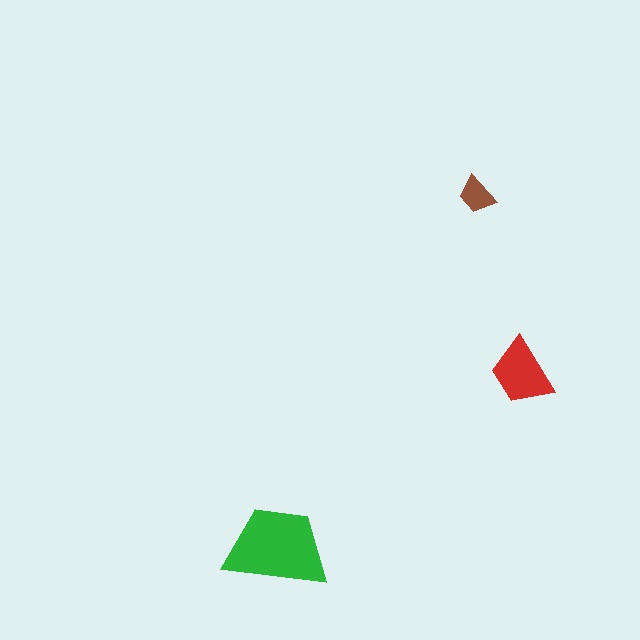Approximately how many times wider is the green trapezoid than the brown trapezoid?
About 2.5 times wider.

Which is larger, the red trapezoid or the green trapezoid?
The green one.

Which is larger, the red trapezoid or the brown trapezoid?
The red one.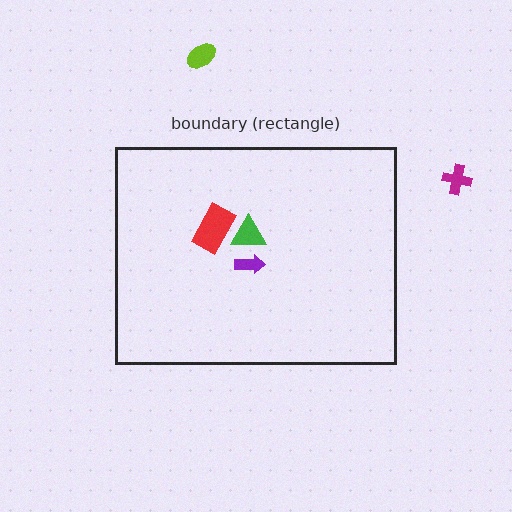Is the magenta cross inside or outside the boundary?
Outside.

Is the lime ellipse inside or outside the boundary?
Outside.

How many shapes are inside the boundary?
3 inside, 2 outside.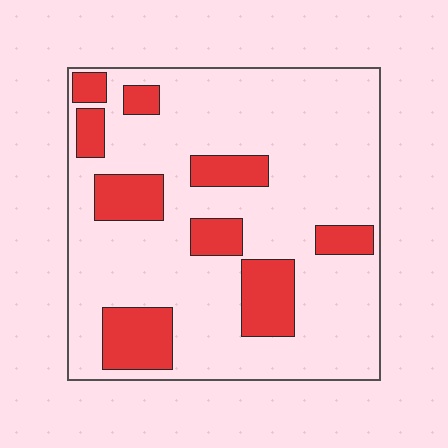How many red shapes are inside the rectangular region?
9.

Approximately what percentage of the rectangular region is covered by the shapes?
Approximately 20%.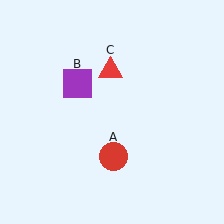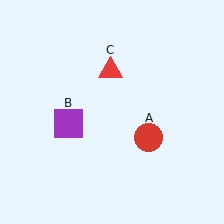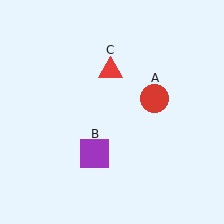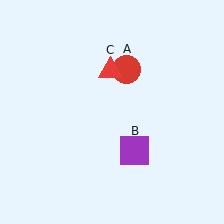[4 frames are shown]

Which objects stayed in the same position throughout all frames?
Red triangle (object C) remained stationary.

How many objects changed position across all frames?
2 objects changed position: red circle (object A), purple square (object B).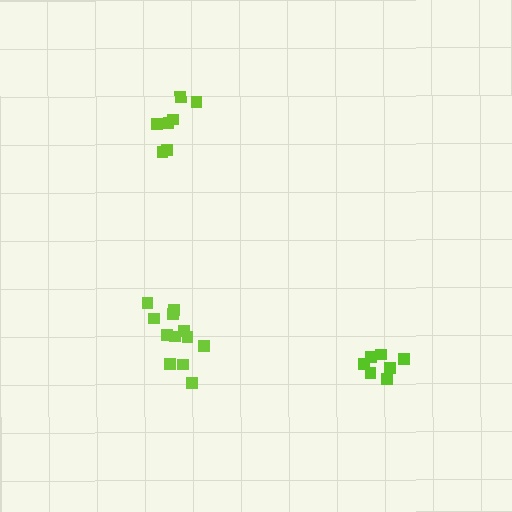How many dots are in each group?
Group 1: 12 dots, Group 2: 7 dots, Group 3: 7 dots (26 total).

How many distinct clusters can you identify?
There are 3 distinct clusters.